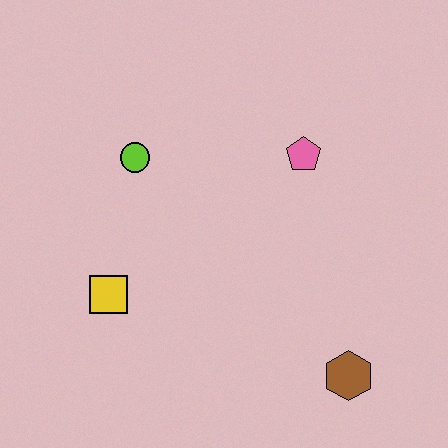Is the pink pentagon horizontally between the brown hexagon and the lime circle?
Yes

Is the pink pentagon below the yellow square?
No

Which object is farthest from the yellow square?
The brown hexagon is farthest from the yellow square.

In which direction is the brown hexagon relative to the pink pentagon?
The brown hexagon is below the pink pentagon.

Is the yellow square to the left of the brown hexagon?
Yes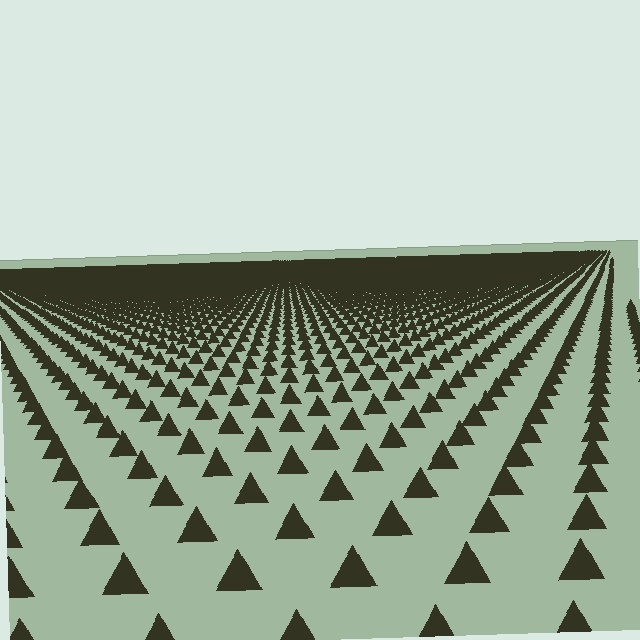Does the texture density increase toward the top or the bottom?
Density increases toward the top.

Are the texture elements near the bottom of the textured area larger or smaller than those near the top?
Larger. Near the bottom, elements are closer to the viewer and appear at a bigger on-screen size.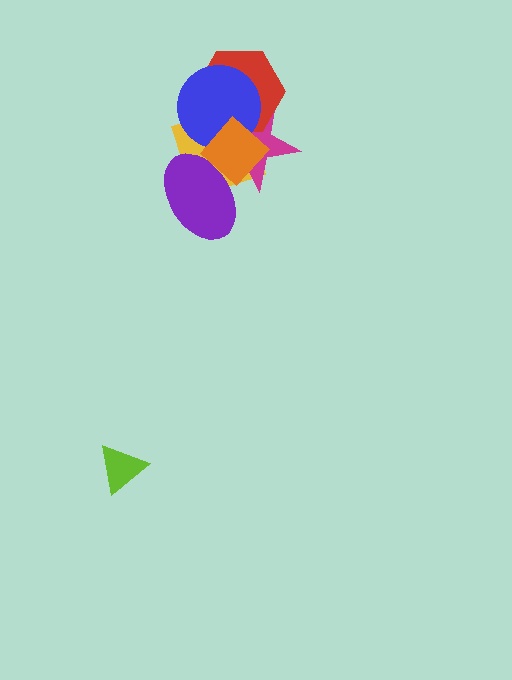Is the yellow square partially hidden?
Yes, it is partially covered by another shape.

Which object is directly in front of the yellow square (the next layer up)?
The magenta star is directly in front of the yellow square.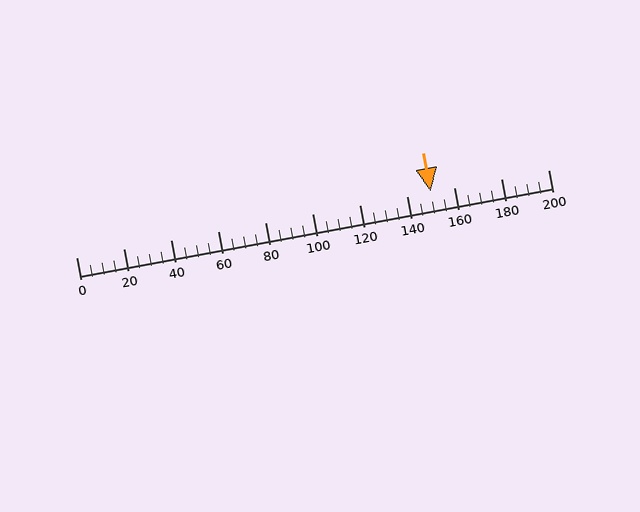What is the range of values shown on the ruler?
The ruler shows values from 0 to 200.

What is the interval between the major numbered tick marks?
The major tick marks are spaced 20 units apart.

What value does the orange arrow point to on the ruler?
The orange arrow points to approximately 150.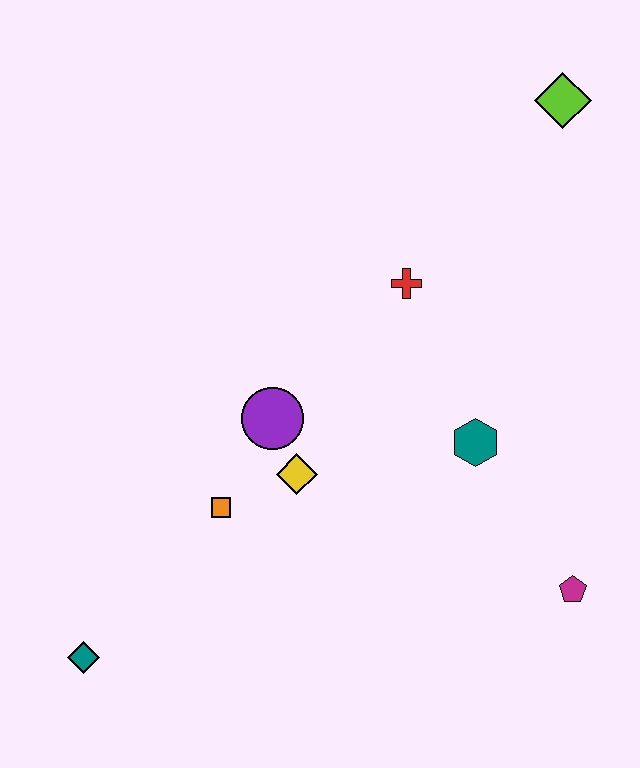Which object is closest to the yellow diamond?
The purple circle is closest to the yellow diamond.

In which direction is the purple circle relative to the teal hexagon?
The purple circle is to the left of the teal hexagon.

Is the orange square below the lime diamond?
Yes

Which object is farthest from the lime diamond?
The teal diamond is farthest from the lime diamond.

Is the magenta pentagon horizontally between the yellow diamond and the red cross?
No